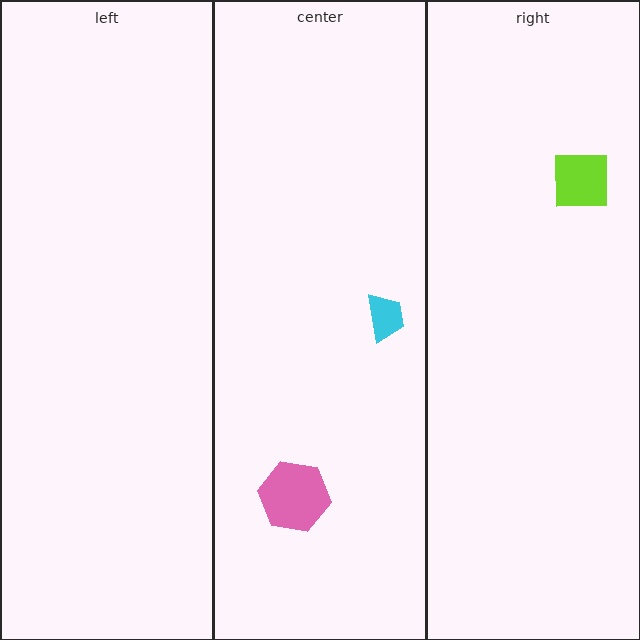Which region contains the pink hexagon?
The center region.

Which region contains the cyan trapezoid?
The center region.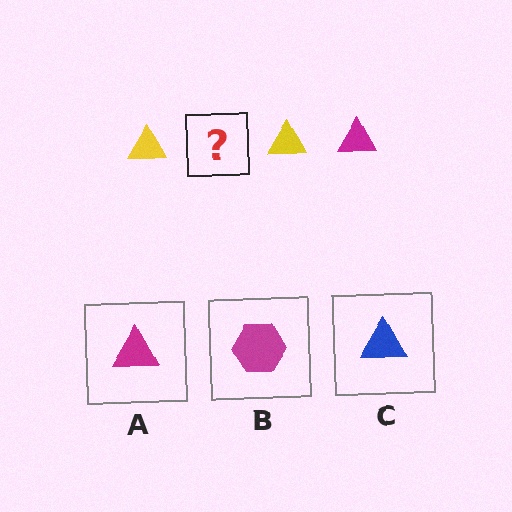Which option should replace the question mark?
Option A.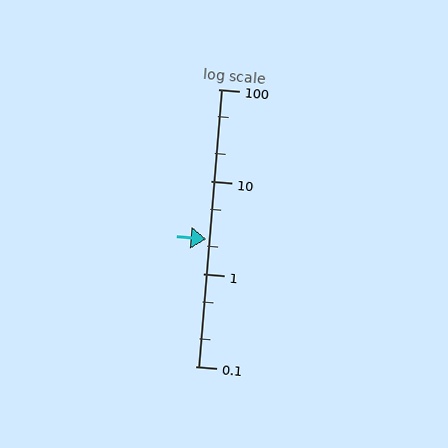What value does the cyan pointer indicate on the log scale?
The pointer indicates approximately 2.4.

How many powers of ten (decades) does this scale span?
The scale spans 3 decades, from 0.1 to 100.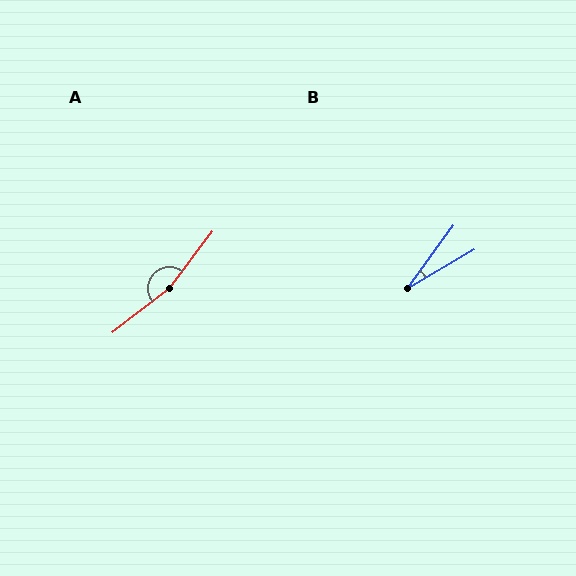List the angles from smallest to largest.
B (23°), A (165°).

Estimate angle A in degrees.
Approximately 165 degrees.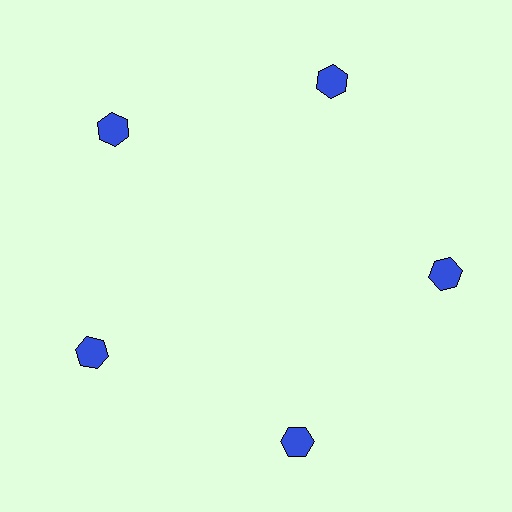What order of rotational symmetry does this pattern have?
This pattern has 5-fold rotational symmetry.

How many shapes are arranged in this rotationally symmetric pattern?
There are 5 shapes, arranged in 5 groups of 1.